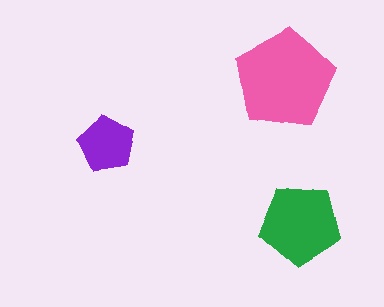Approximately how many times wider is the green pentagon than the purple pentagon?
About 1.5 times wider.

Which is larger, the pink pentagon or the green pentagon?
The pink one.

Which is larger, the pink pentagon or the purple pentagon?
The pink one.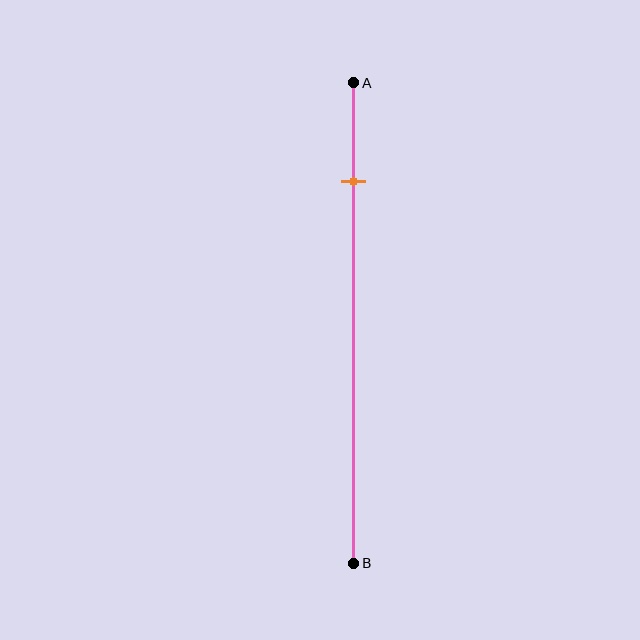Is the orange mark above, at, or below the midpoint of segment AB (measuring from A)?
The orange mark is above the midpoint of segment AB.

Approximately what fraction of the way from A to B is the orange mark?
The orange mark is approximately 20% of the way from A to B.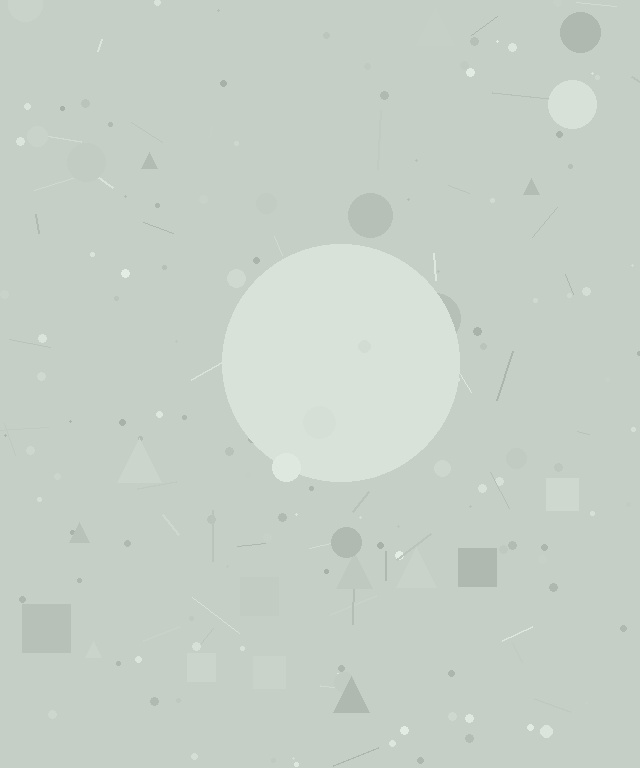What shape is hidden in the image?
A circle is hidden in the image.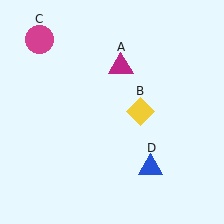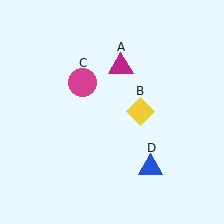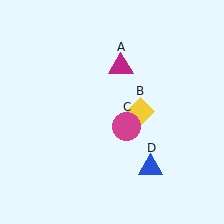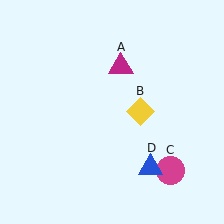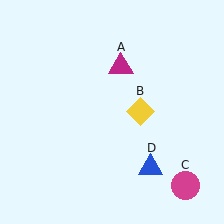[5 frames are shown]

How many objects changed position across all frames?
1 object changed position: magenta circle (object C).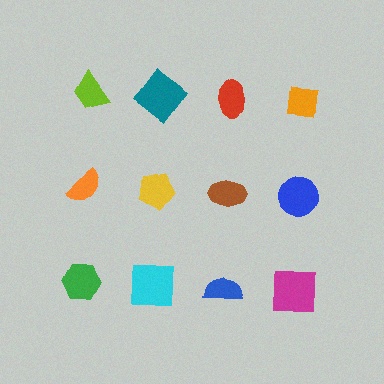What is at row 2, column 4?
A blue circle.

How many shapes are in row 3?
4 shapes.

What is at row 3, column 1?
A green hexagon.